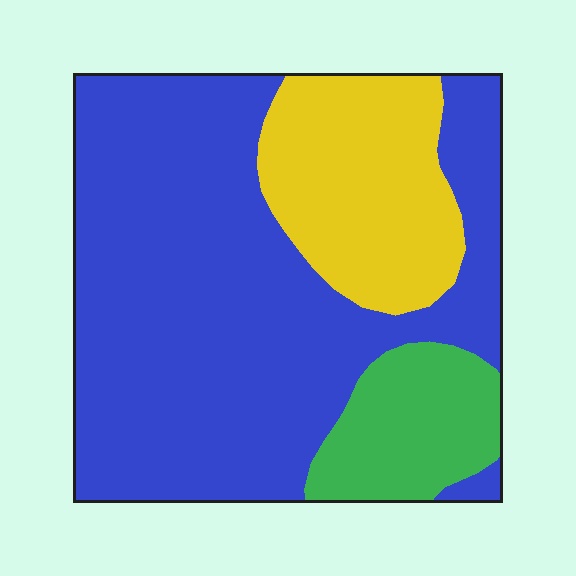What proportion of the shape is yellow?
Yellow takes up about one fifth (1/5) of the shape.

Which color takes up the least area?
Green, at roughly 15%.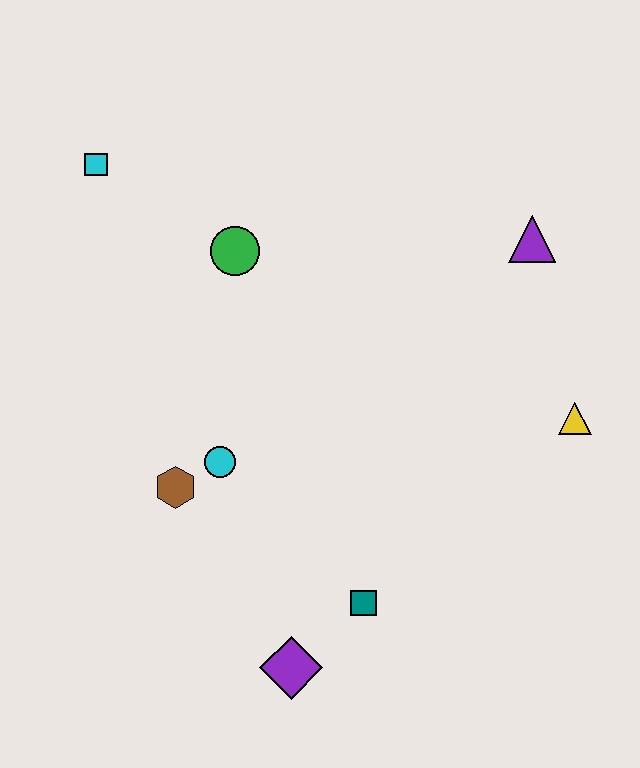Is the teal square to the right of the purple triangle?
No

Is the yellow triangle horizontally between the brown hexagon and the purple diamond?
No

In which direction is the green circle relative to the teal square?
The green circle is above the teal square.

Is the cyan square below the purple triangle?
No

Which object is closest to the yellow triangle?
The purple triangle is closest to the yellow triangle.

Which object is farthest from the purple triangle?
The purple diamond is farthest from the purple triangle.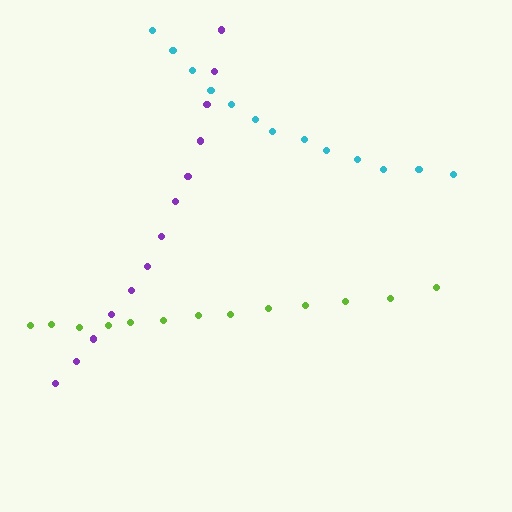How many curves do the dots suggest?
There are 3 distinct paths.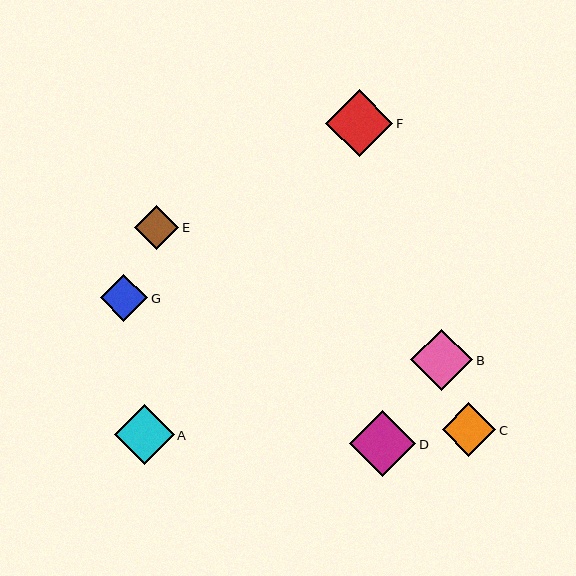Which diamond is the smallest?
Diamond E is the smallest with a size of approximately 44 pixels.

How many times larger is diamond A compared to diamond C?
Diamond A is approximately 1.1 times the size of diamond C.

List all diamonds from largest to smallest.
From largest to smallest: F, D, B, A, C, G, E.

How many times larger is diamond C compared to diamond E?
Diamond C is approximately 1.2 times the size of diamond E.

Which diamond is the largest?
Diamond F is the largest with a size of approximately 68 pixels.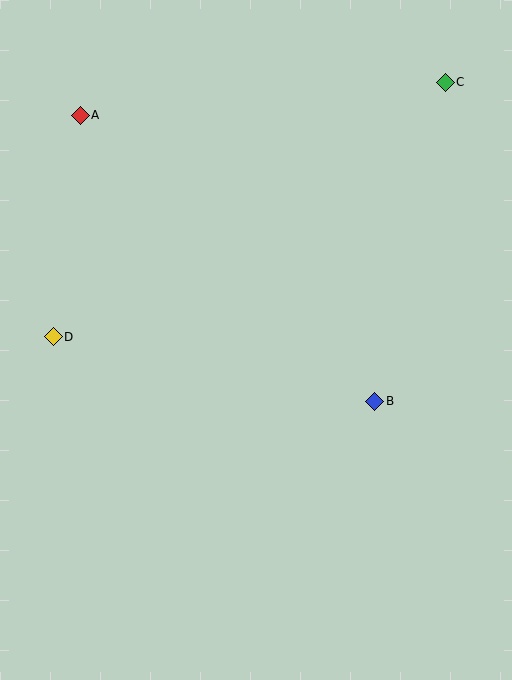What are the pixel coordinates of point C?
Point C is at (445, 82).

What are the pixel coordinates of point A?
Point A is at (80, 115).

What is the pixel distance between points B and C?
The distance between B and C is 326 pixels.